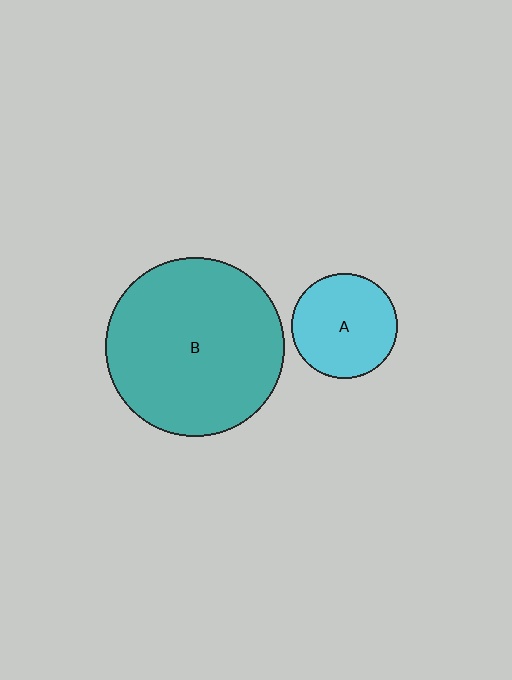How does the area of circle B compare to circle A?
Approximately 2.9 times.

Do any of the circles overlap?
No, none of the circles overlap.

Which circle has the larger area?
Circle B (teal).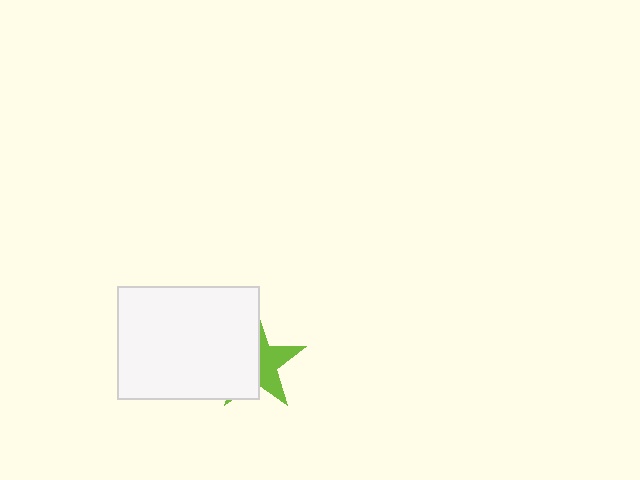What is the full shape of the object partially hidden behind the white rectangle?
The partially hidden object is a lime star.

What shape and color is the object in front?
The object in front is a white rectangle.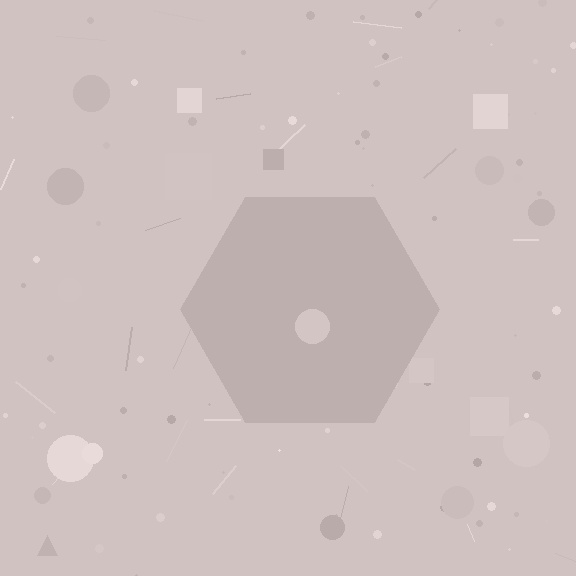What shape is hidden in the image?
A hexagon is hidden in the image.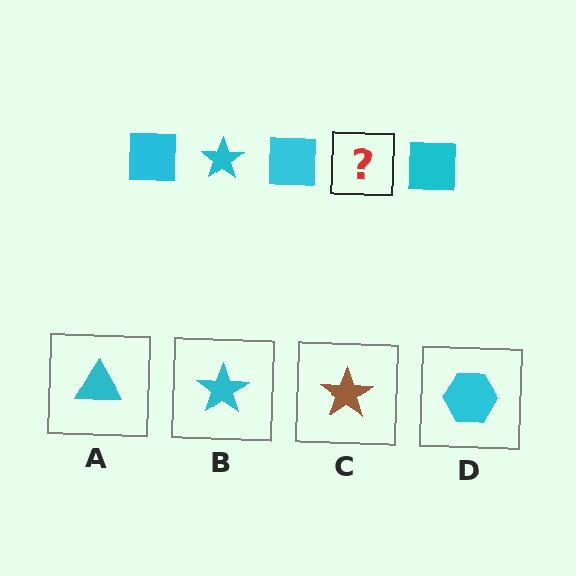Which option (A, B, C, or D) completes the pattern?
B.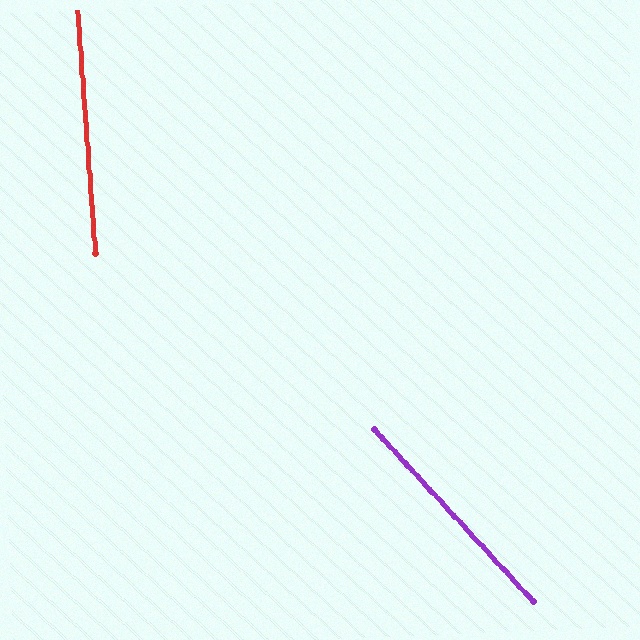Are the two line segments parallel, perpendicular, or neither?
Neither parallel nor perpendicular — they differ by about 39°.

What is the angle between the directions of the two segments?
Approximately 39 degrees.